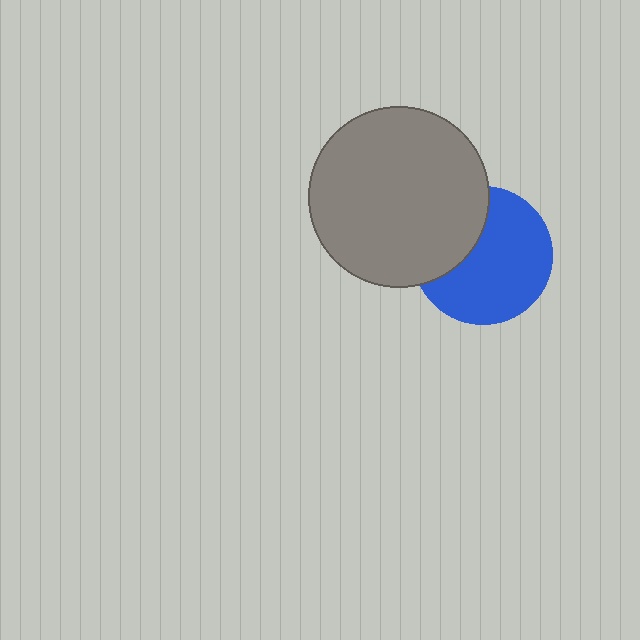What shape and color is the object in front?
The object in front is a gray circle.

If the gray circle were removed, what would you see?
You would see the complete blue circle.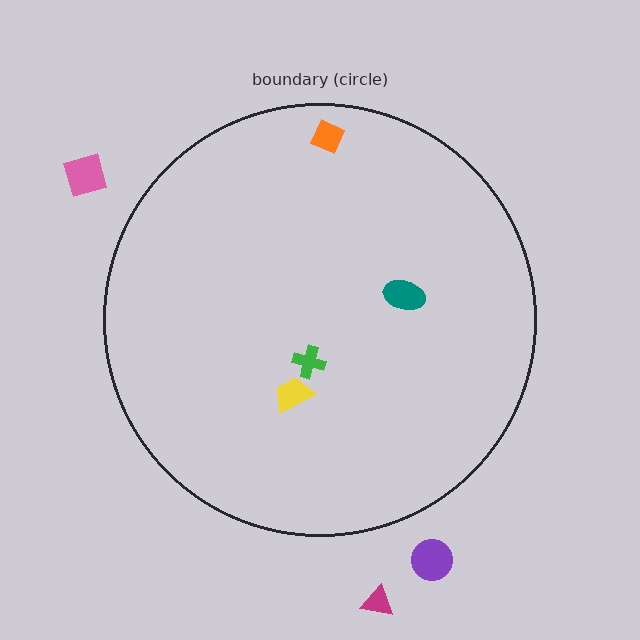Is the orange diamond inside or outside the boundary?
Inside.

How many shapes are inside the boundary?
4 inside, 3 outside.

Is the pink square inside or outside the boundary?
Outside.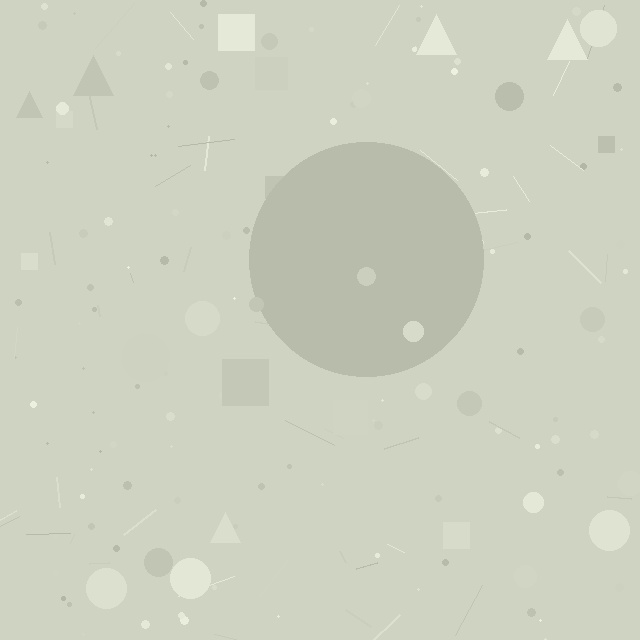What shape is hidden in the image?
A circle is hidden in the image.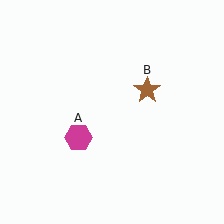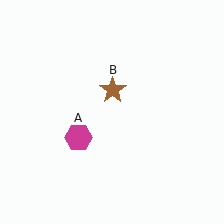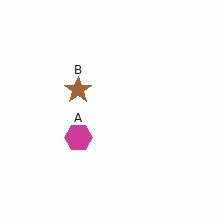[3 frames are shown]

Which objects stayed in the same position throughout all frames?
Magenta hexagon (object A) remained stationary.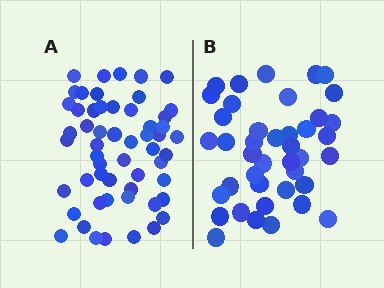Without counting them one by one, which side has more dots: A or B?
Region A (the left region) has more dots.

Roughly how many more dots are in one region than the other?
Region A has approximately 15 more dots than region B.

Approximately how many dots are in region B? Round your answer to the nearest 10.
About 40 dots. (The exact count is 41, which rounds to 40.)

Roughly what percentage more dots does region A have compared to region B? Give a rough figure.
About 35% more.